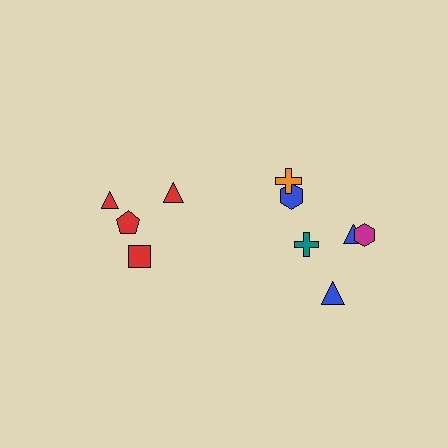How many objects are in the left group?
There are 4 objects.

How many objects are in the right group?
There are 6 objects.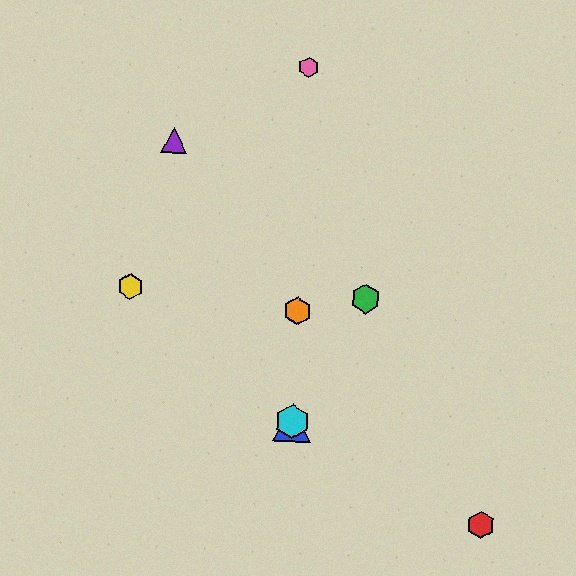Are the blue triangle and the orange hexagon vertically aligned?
Yes, both are at x≈292.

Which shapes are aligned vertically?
The blue triangle, the orange hexagon, the cyan hexagon, the pink hexagon are aligned vertically.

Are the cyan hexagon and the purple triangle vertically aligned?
No, the cyan hexagon is at x≈292 and the purple triangle is at x≈174.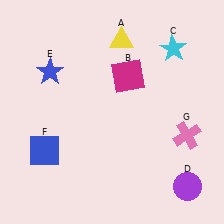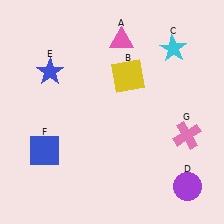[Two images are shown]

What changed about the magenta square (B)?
In Image 1, B is magenta. In Image 2, it changed to yellow.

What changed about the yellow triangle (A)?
In Image 1, A is yellow. In Image 2, it changed to pink.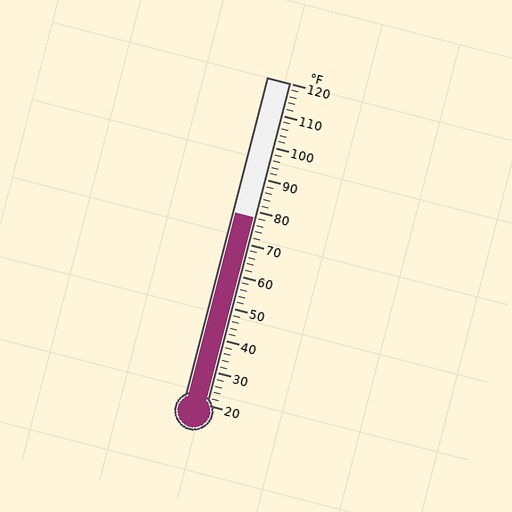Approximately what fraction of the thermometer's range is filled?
The thermometer is filled to approximately 60% of its range.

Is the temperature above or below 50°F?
The temperature is above 50°F.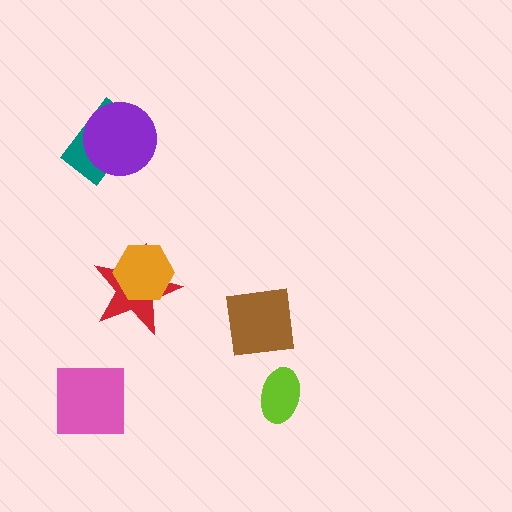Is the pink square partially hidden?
No, no other shape covers it.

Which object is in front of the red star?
The orange hexagon is in front of the red star.